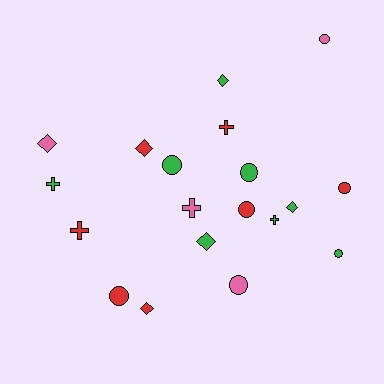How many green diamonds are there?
There are 3 green diamonds.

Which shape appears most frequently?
Circle, with 8 objects.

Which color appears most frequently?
Green, with 8 objects.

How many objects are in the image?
There are 19 objects.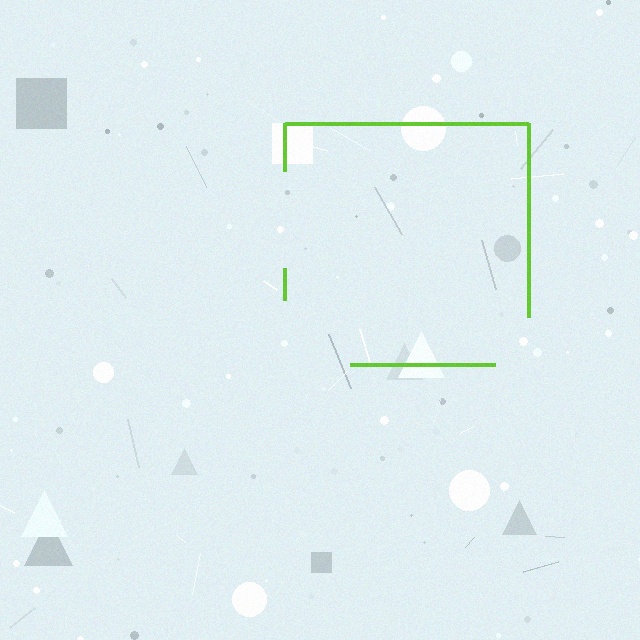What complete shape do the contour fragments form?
The contour fragments form a square.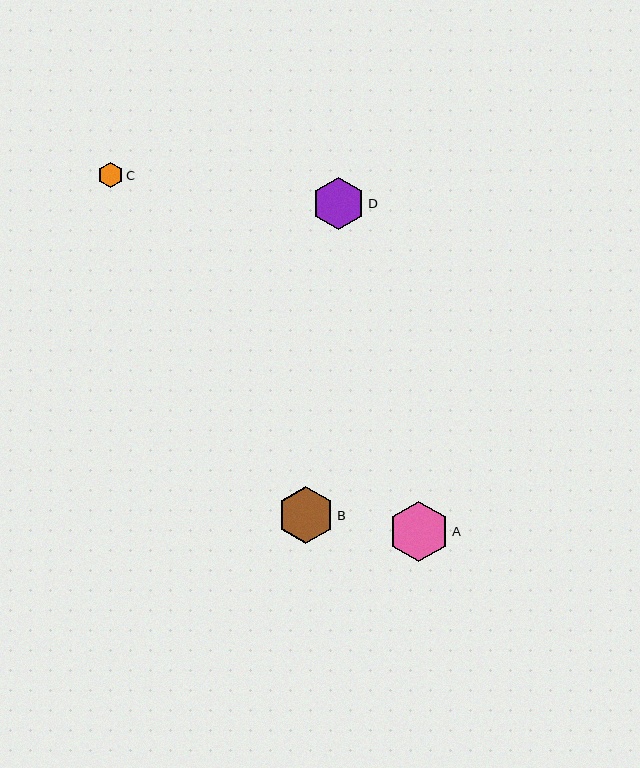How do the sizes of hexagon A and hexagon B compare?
Hexagon A and hexagon B are approximately the same size.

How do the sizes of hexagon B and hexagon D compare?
Hexagon B and hexagon D are approximately the same size.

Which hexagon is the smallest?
Hexagon C is the smallest with a size of approximately 25 pixels.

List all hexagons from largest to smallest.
From largest to smallest: A, B, D, C.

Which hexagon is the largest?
Hexagon A is the largest with a size of approximately 60 pixels.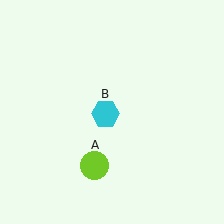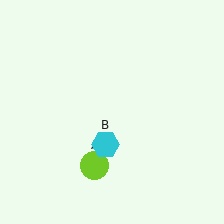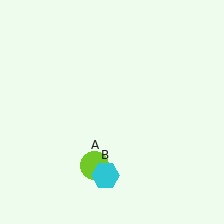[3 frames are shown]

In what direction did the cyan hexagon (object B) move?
The cyan hexagon (object B) moved down.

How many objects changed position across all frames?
1 object changed position: cyan hexagon (object B).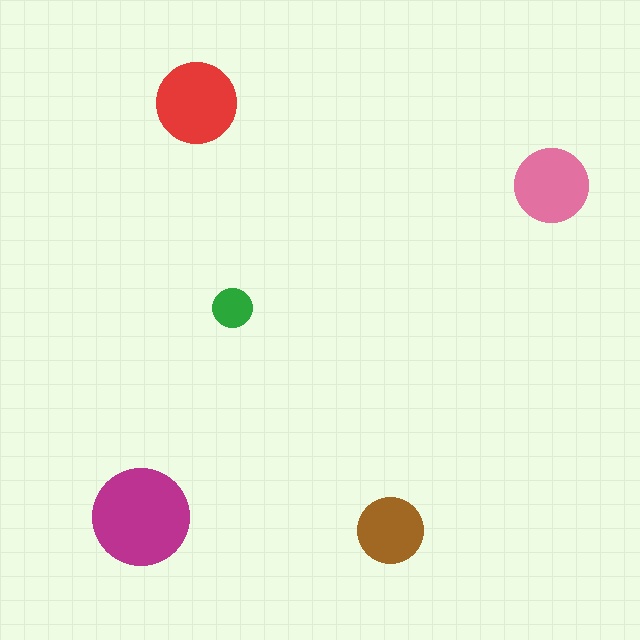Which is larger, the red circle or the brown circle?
The red one.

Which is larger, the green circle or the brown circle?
The brown one.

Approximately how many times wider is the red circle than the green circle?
About 2 times wider.